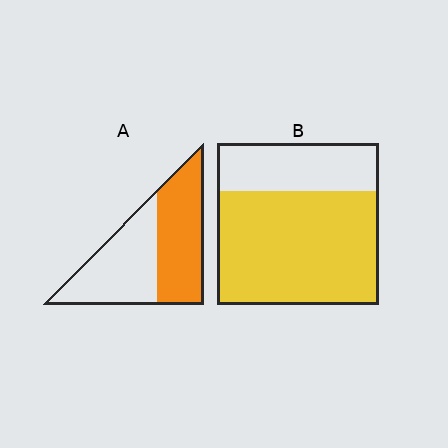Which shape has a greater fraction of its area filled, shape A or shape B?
Shape B.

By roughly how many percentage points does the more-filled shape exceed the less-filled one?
By roughly 20 percentage points (B over A).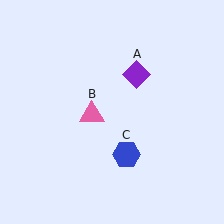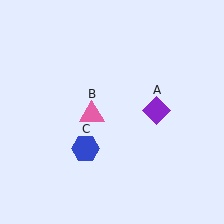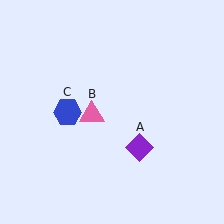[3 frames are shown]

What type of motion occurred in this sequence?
The purple diamond (object A), blue hexagon (object C) rotated clockwise around the center of the scene.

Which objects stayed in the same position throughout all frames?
Pink triangle (object B) remained stationary.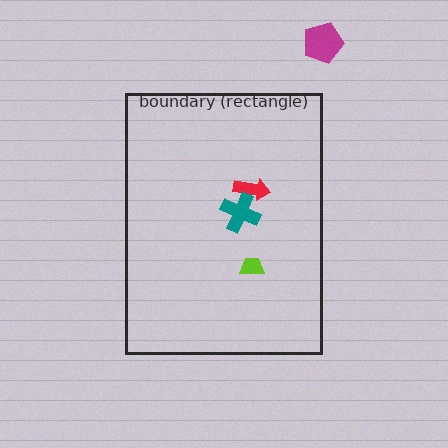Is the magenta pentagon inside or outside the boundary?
Outside.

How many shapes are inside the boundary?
3 inside, 1 outside.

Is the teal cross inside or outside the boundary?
Inside.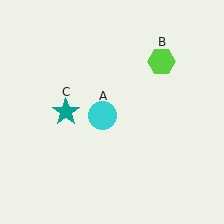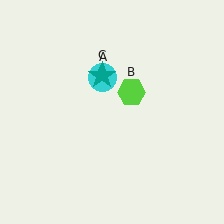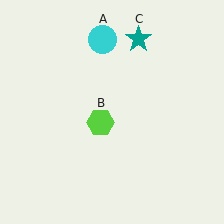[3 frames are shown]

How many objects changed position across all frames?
3 objects changed position: cyan circle (object A), lime hexagon (object B), teal star (object C).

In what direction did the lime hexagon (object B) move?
The lime hexagon (object B) moved down and to the left.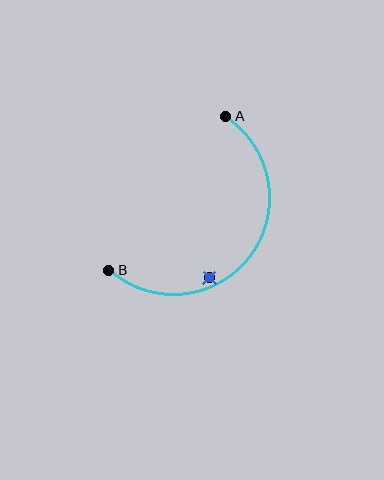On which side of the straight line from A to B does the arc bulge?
The arc bulges below and to the right of the straight line connecting A and B.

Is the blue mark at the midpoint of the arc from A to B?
No — the blue mark does not lie on the arc at all. It sits slightly inside the curve.